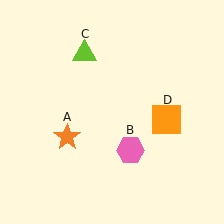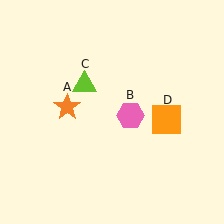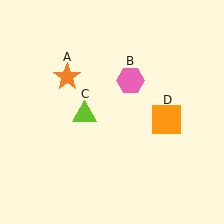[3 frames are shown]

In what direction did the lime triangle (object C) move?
The lime triangle (object C) moved down.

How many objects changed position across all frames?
3 objects changed position: orange star (object A), pink hexagon (object B), lime triangle (object C).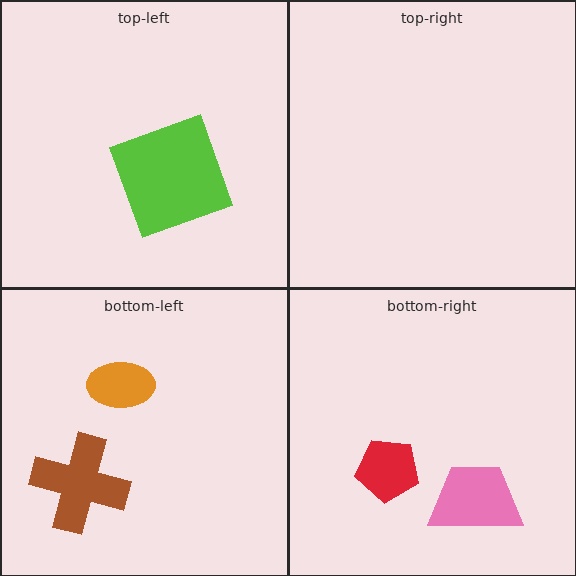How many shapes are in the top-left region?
1.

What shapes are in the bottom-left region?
The orange ellipse, the brown cross.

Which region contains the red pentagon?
The bottom-right region.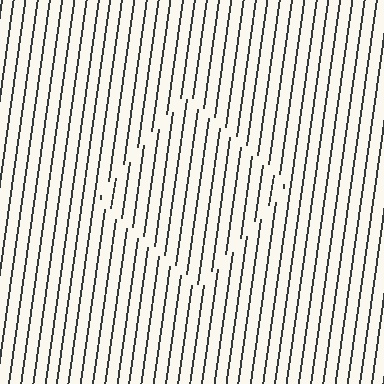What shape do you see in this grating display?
An illusory square. The interior of the shape contains the same grating, shifted by half a period — the contour is defined by the phase discontinuity where line-ends from the inner and outer gratings abut.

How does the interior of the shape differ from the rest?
The interior of the shape contains the same grating, shifted by half a period — the contour is defined by the phase discontinuity where line-ends from the inner and outer gratings abut.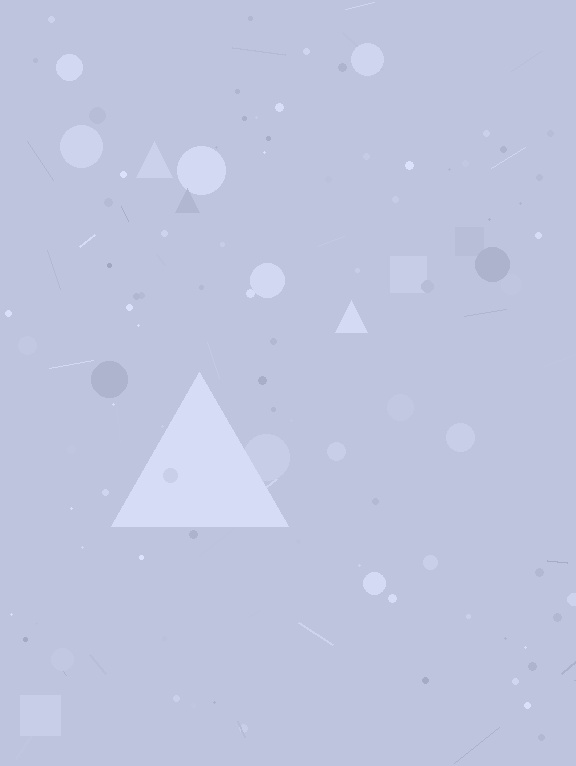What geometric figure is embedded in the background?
A triangle is embedded in the background.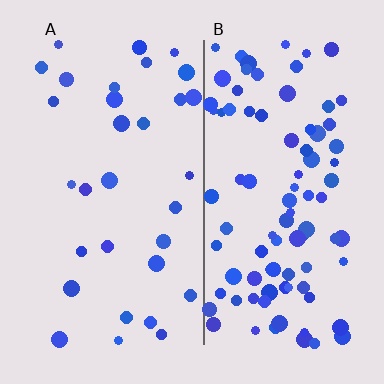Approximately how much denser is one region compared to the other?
Approximately 3.0× — region B over region A.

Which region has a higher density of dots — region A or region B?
B (the right).